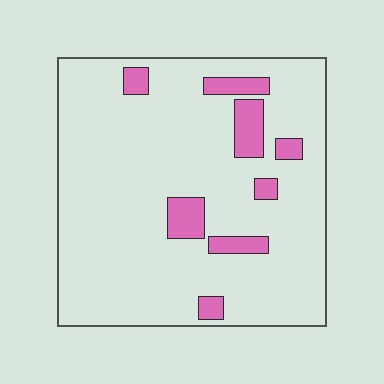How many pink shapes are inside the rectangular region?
8.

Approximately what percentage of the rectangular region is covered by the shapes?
Approximately 10%.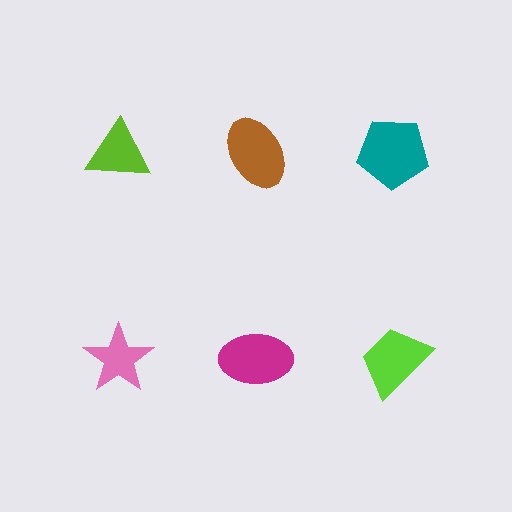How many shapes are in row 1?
3 shapes.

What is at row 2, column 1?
A pink star.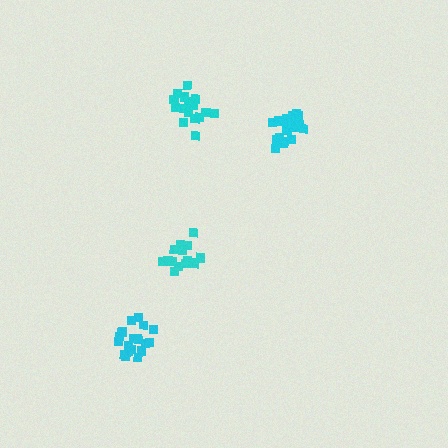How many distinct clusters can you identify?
There are 4 distinct clusters.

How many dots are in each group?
Group 1: 20 dots, Group 2: 17 dots, Group 3: 21 dots, Group 4: 15 dots (73 total).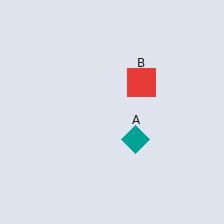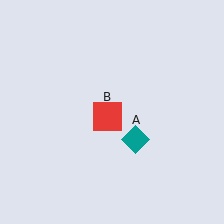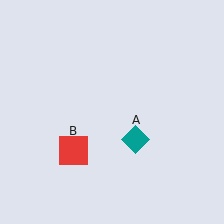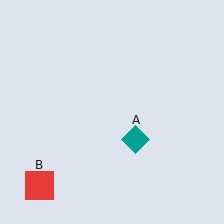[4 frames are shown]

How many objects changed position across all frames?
1 object changed position: red square (object B).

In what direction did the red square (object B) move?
The red square (object B) moved down and to the left.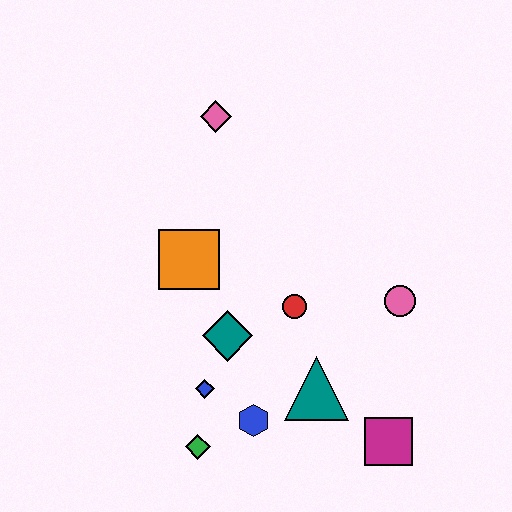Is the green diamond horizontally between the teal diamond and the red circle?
No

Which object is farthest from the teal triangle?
The pink diamond is farthest from the teal triangle.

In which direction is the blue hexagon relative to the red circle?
The blue hexagon is below the red circle.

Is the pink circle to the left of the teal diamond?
No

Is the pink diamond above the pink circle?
Yes